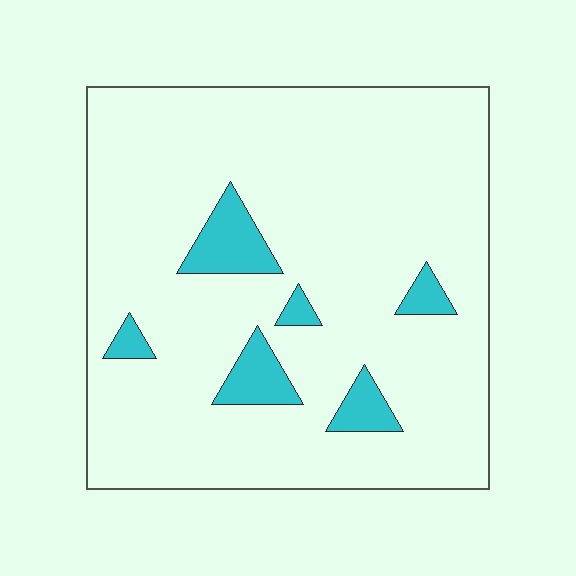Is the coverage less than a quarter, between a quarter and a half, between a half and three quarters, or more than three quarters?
Less than a quarter.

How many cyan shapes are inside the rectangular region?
6.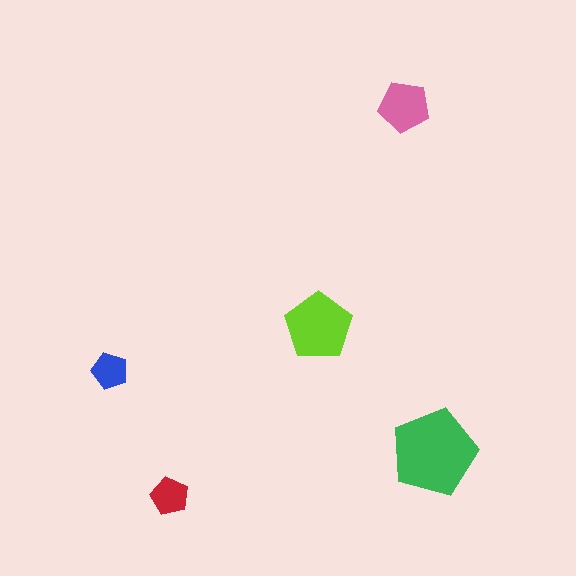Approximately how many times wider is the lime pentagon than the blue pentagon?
About 2 times wider.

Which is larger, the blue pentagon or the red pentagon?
The red one.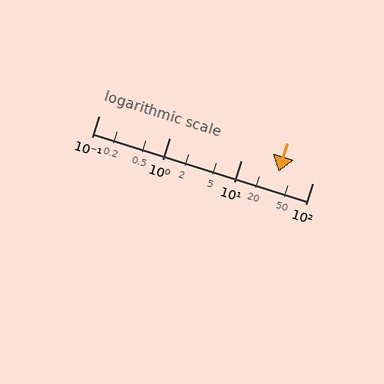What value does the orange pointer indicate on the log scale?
The pointer indicates approximately 33.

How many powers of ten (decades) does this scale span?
The scale spans 3 decades, from 0.1 to 100.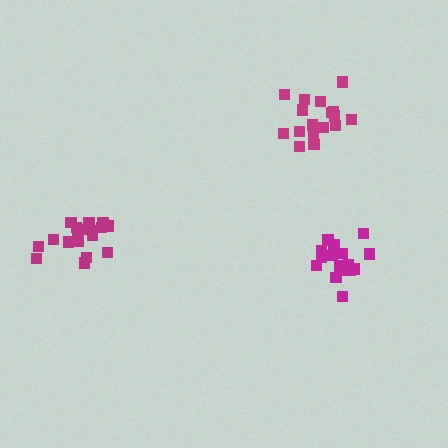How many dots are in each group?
Group 1: 18 dots, Group 2: 18 dots, Group 3: 16 dots (52 total).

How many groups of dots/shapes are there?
There are 3 groups.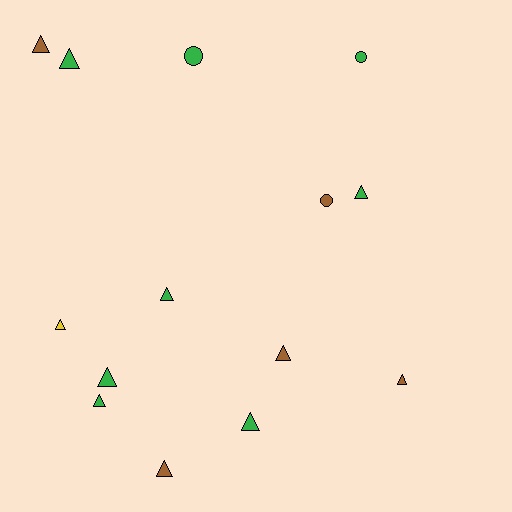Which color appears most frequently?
Green, with 8 objects.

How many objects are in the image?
There are 14 objects.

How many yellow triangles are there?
There is 1 yellow triangle.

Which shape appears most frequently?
Triangle, with 11 objects.